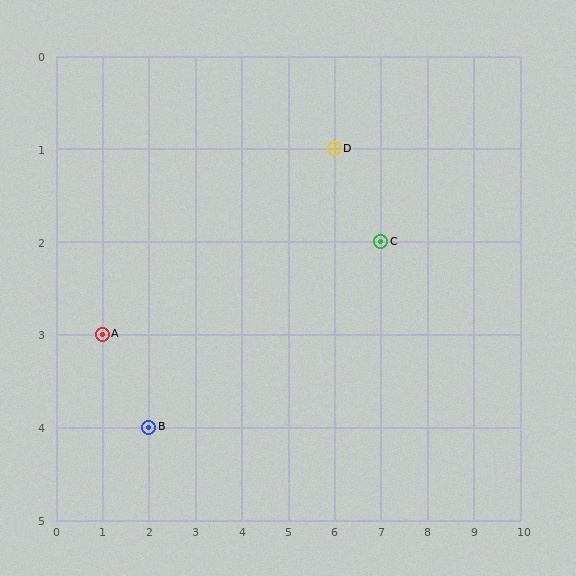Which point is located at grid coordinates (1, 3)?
Point A is at (1, 3).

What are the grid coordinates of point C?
Point C is at grid coordinates (7, 2).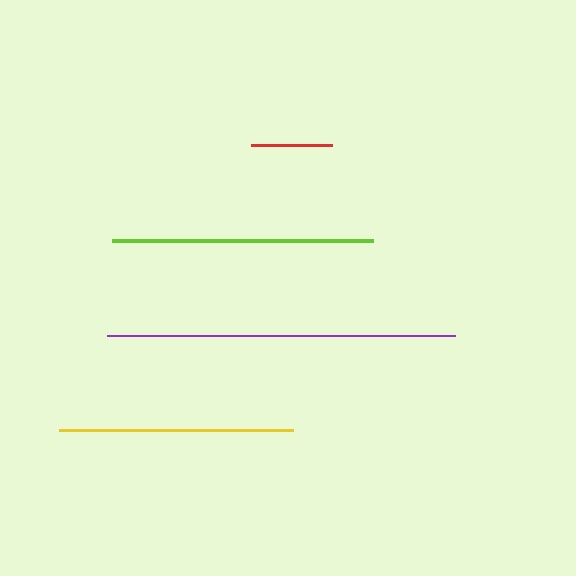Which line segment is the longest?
The purple line is the longest at approximately 347 pixels.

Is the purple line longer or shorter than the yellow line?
The purple line is longer than the yellow line.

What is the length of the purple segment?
The purple segment is approximately 347 pixels long.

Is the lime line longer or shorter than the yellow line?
The lime line is longer than the yellow line.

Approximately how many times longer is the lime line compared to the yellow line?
The lime line is approximately 1.1 times the length of the yellow line.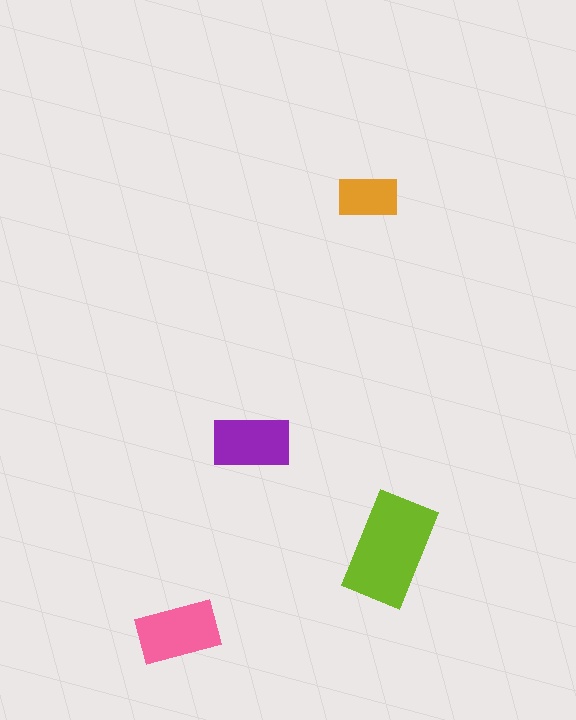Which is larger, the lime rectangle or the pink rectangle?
The lime one.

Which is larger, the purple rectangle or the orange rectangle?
The purple one.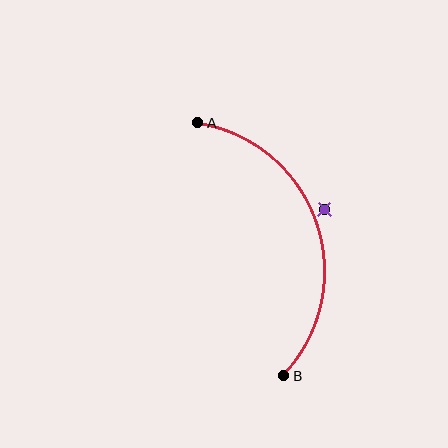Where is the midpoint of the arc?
The arc midpoint is the point on the curve farthest from the straight line joining A and B. It sits to the right of that line.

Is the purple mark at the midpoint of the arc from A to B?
No — the purple mark does not lie on the arc at all. It sits slightly outside the curve.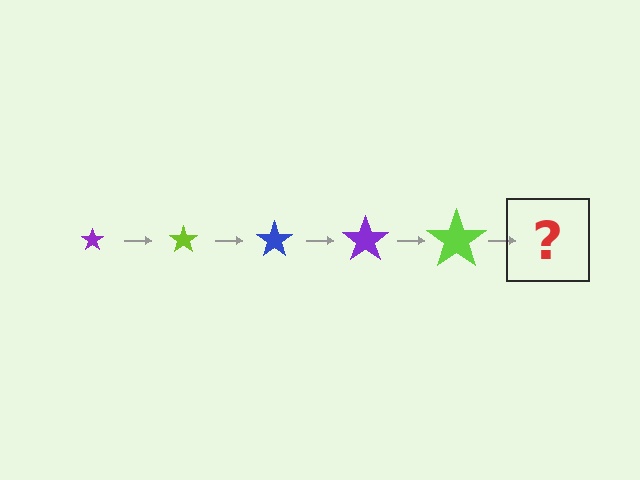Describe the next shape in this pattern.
It should be a blue star, larger than the previous one.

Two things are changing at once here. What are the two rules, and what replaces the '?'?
The two rules are that the star grows larger each step and the color cycles through purple, lime, and blue. The '?' should be a blue star, larger than the previous one.